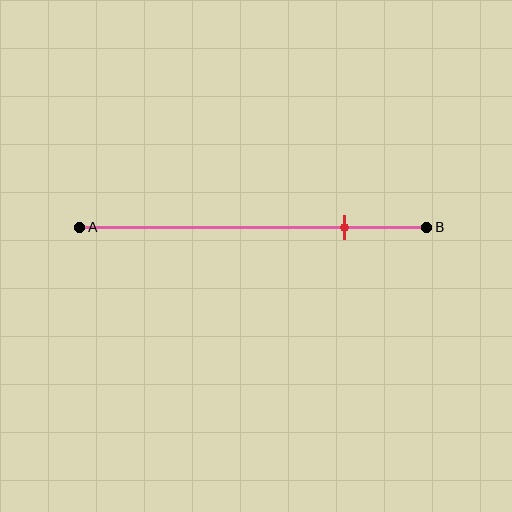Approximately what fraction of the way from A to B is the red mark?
The red mark is approximately 75% of the way from A to B.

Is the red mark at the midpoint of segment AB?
No, the mark is at about 75% from A, not at the 50% midpoint.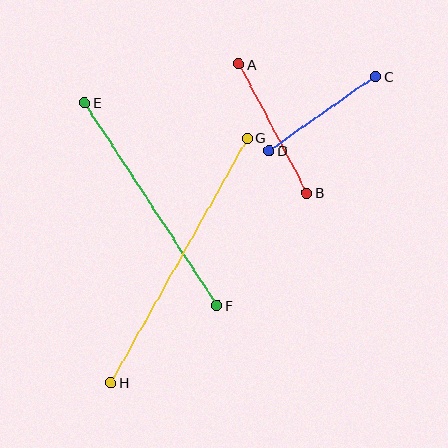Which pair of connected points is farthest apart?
Points G and H are farthest apart.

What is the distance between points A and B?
The distance is approximately 146 pixels.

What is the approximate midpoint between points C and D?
The midpoint is at approximately (322, 114) pixels.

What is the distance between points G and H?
The distance is approximately 280 pixels.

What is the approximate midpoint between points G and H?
The midpoint is at approximately (179, 260) pixels.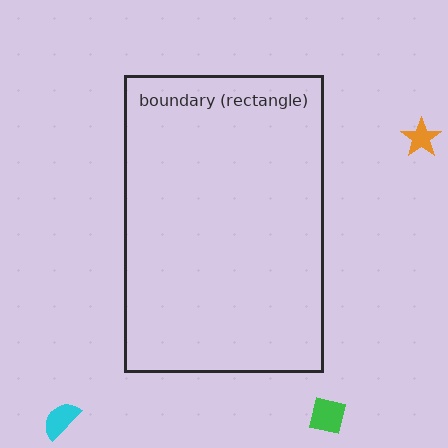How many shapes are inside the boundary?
0 inside, 3 outside.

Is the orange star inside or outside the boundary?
Outside.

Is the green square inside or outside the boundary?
Outside.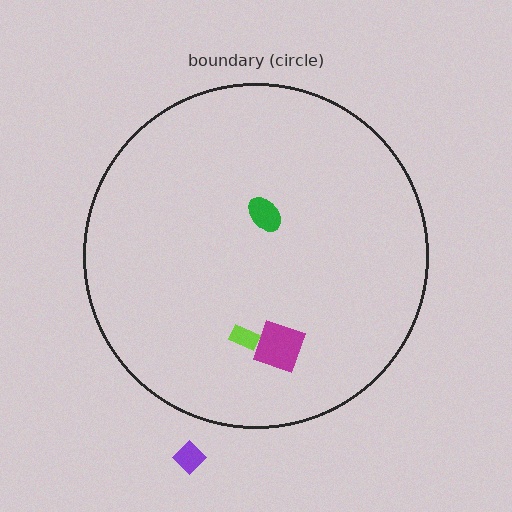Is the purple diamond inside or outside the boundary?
Outside.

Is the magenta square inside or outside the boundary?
Inside.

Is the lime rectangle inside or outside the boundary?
Inside.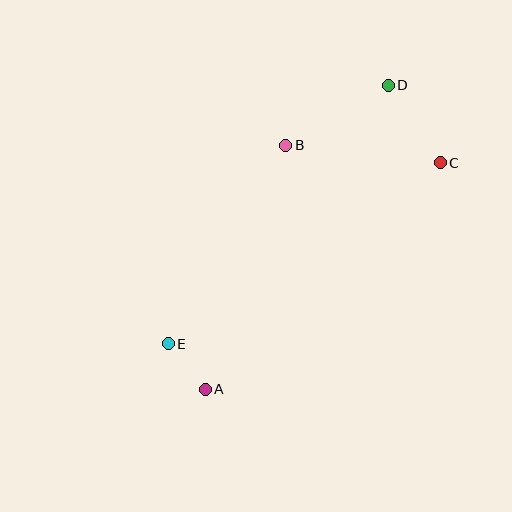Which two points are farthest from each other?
Points A and D are farthest from each other.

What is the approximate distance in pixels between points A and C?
The distance between A and C is approximately 327 pixels.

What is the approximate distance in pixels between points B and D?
The distance between B and D is approximately 119 pixels.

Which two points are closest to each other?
Points A and E are closest to each other.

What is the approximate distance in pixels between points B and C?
The distance between B and C is approximately 155 pixels.